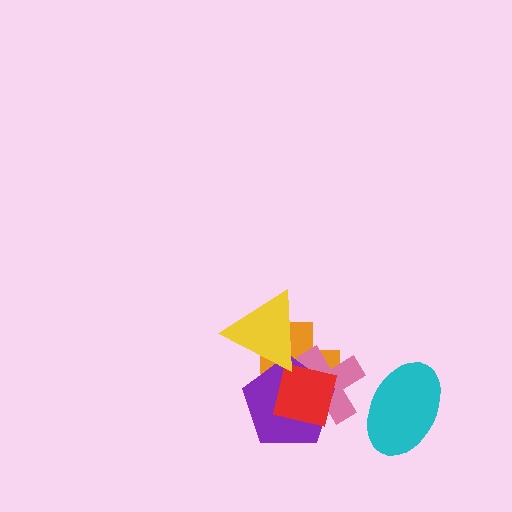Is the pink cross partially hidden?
Yes, it is partially covered by another shape.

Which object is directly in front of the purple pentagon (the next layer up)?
The red square is directly in front of the purple pentagon.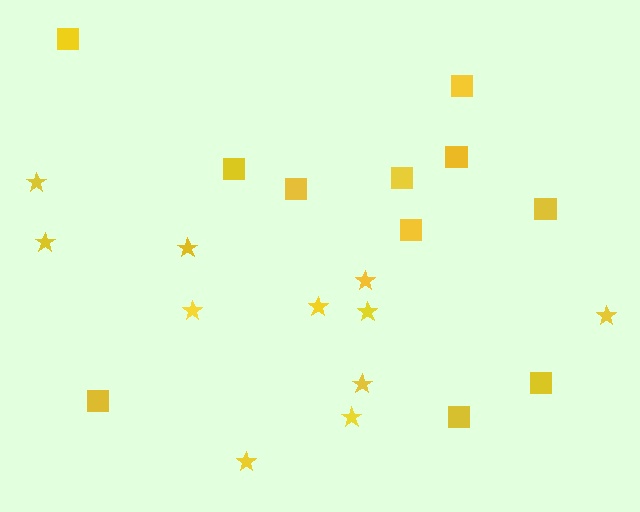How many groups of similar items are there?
There are 2 groups: one group of squares (11) and one group of stars (11).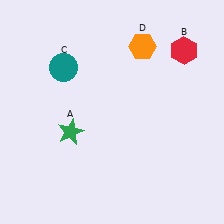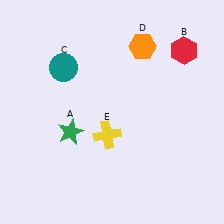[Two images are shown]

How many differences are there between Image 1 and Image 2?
There is 1 difference between the two images.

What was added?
A yellow cross (E) was added in Image 2.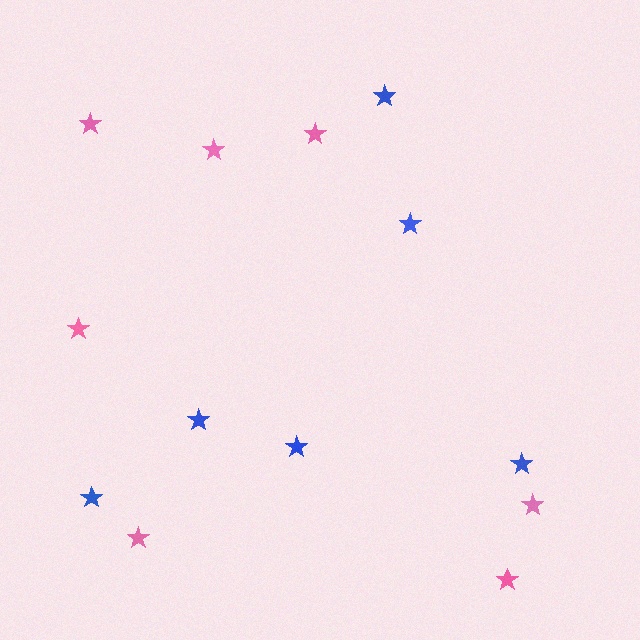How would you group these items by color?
There are 2 groups: one group of pink stars (7) and one group of blue stars (6).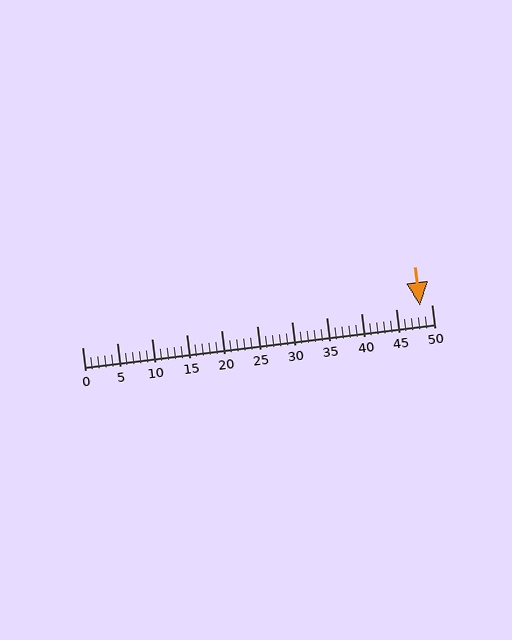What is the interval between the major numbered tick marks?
The major tick marks are spaced 5 units apart.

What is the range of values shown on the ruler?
The ruler shows values from 0 to 50.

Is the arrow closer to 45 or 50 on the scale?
The arrow is closer to 50.